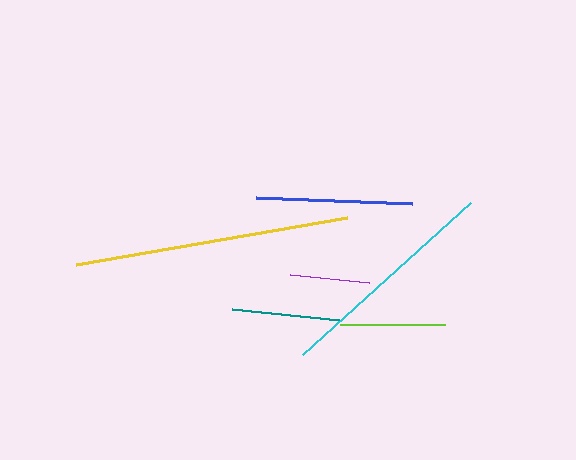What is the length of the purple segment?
The purple segment is approximately 79 pixels long.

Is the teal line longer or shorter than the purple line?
The teal line is longer than the purple line.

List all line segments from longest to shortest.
From longest to shortest: yellow, cyan, blue, teal, lime, purple.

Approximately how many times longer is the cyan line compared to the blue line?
The cyan line is approximately 1.5 times the length of the blue line.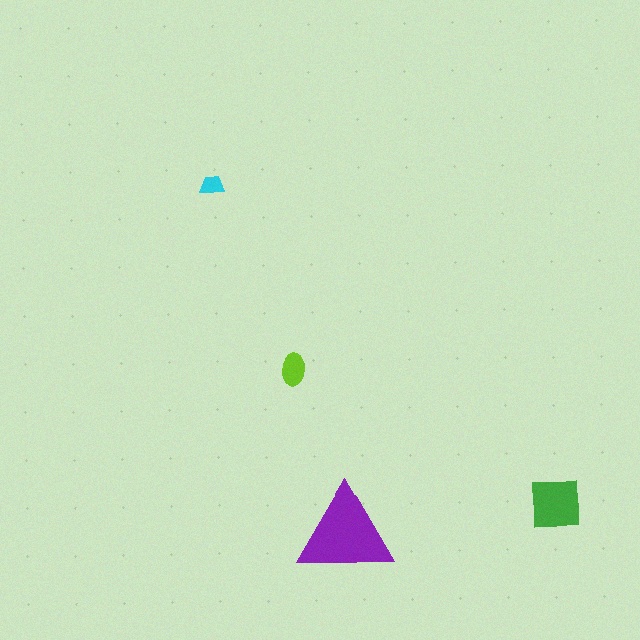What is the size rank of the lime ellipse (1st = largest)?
3rd.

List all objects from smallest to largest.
The cyan trapezoid, the lime ellipse, the green square, the purple triangle.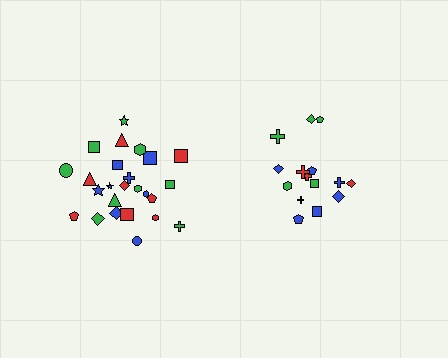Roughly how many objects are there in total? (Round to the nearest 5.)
Roughly 40 objects in total.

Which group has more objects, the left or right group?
The left group.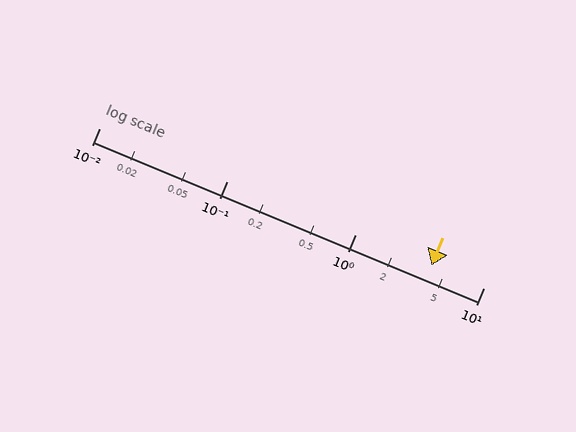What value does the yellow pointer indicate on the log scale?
The pointer indicates approximately 3.9.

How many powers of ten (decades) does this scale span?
The scale spans 3 decades, from 0.01 to 10.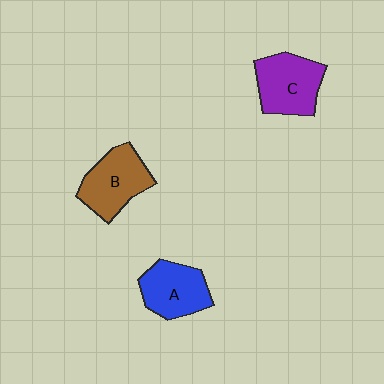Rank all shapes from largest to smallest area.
From largest to smallest: C (purple), B (brown), A (blue).